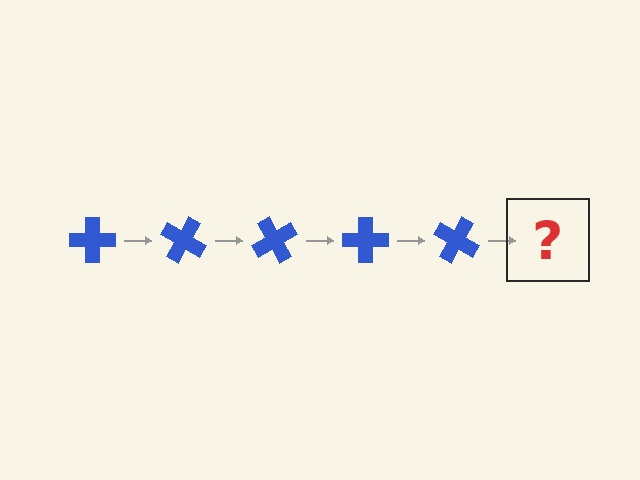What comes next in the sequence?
The next element should be a blue cross rotated 150 degrees.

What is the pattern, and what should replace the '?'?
The pattern is that the cross rotates 30 degrees each step. The '?' should be a blue cross rotated 150 degrees.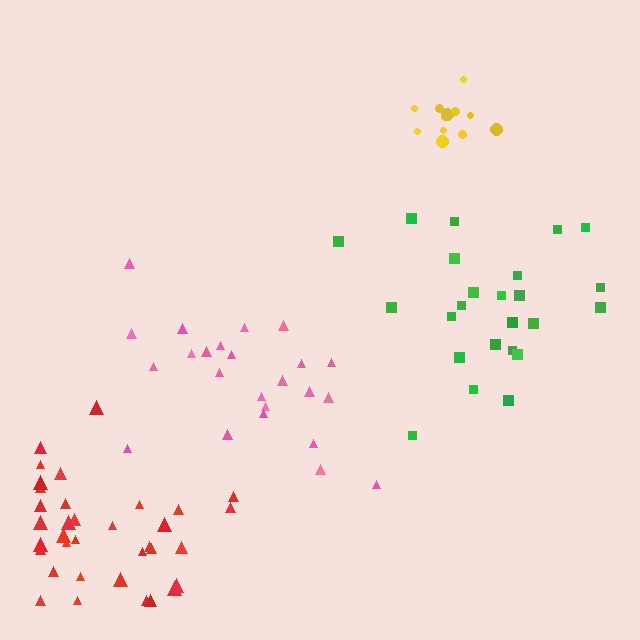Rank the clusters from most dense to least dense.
yellow, red, green, pink.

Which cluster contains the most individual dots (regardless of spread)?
Red (35).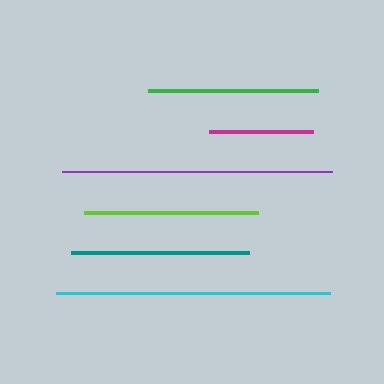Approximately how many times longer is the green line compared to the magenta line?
The green line is approximately 1.6 times the length of the magenta line.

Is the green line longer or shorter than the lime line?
The lime line is longer than the green line.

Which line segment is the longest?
The cyan line is the longest at approximately 274 pixels.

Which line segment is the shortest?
The magenta line is the shortest at approximately 105 pixels.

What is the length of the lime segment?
The lime segment is approximately 174 pixels long.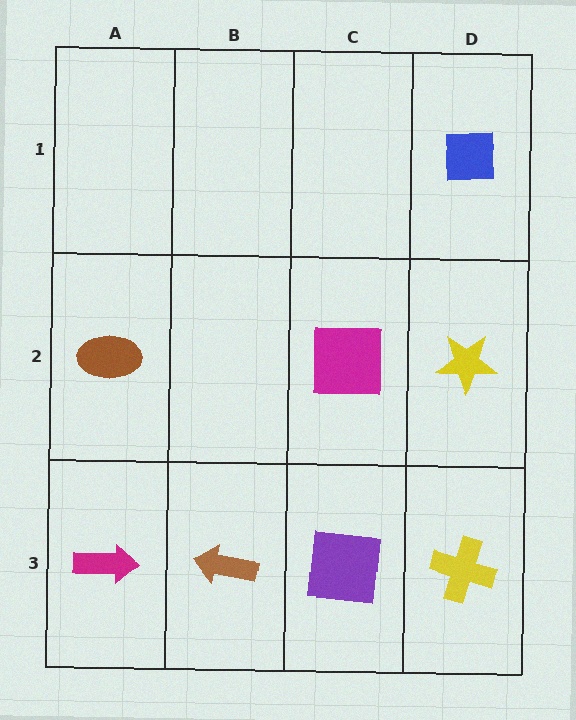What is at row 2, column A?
A brown ellipse.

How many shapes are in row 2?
3 shapes.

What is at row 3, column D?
A yellow cross.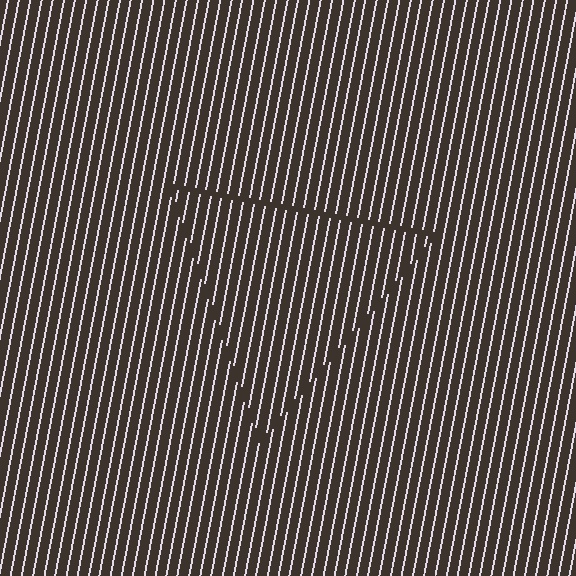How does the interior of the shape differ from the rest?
The interior of the shape contains the same grating, shifted by half a period — the contour is defined by the phase discontinuity where line-ends from the inner and outer gratings abut.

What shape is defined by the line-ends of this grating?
An illusory triangle. The interior of the shape contains the same grating, shifted by half a period — the contour is defined by the phase discontinuity where line-ends from the inner and outer gratings abut.